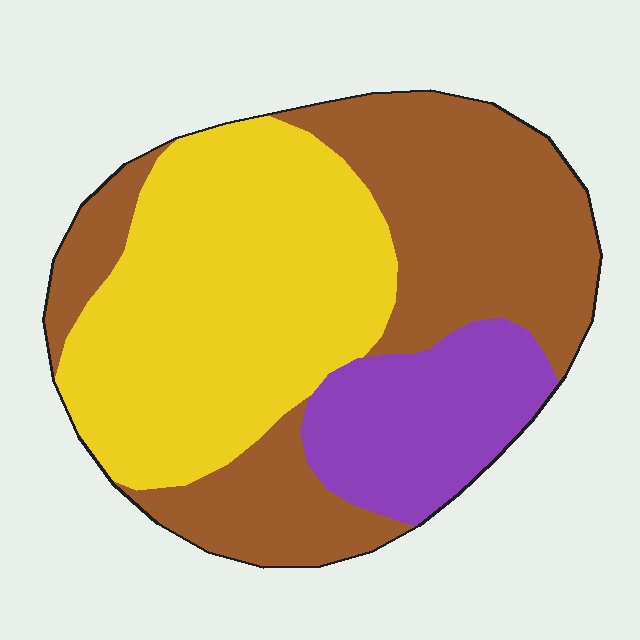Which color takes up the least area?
Purple, at roughly 15%.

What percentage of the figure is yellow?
Yellow covers around 40% of the figure.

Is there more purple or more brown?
Brown.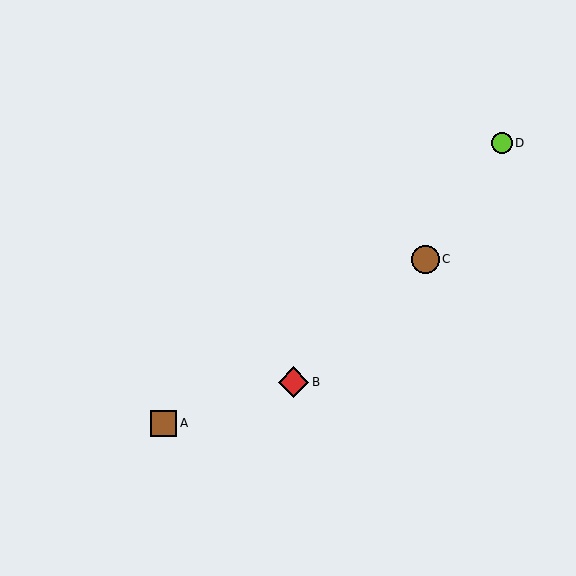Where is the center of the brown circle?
The center of the brown circle is at (425, 259).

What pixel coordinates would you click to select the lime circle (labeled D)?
Click at (502, 143) to select the lime circle D.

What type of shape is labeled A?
Shape A is a brown square.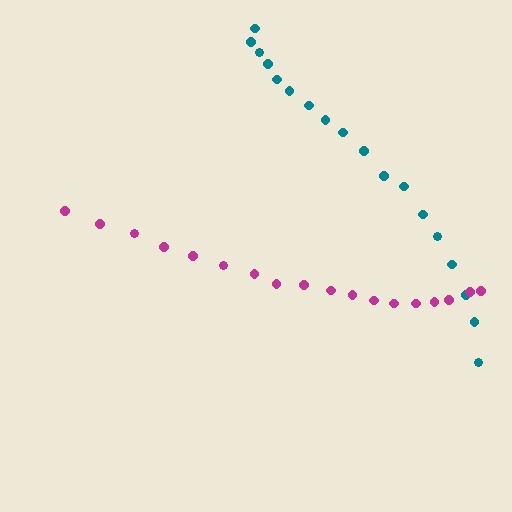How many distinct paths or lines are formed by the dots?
There are 2 distinct paths.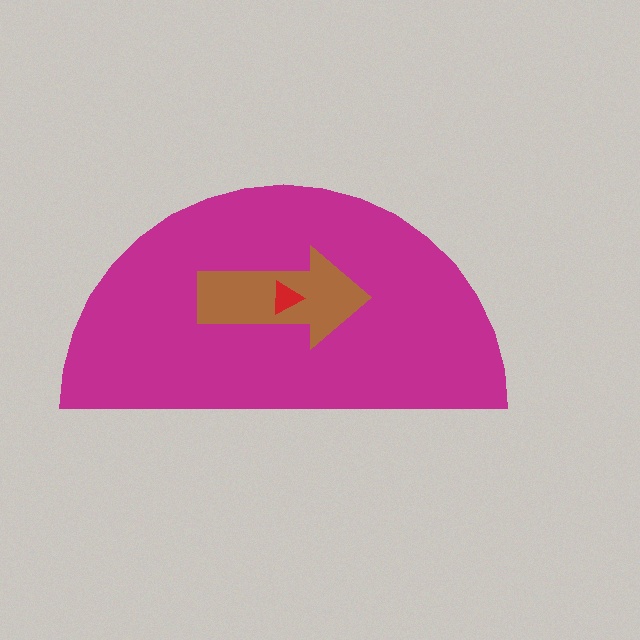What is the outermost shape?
The magenta semicircle.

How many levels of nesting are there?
3.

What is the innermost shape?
The red triangle.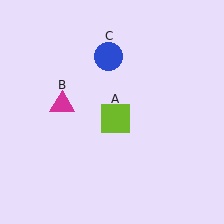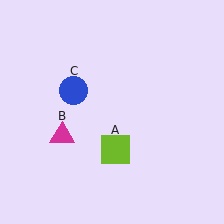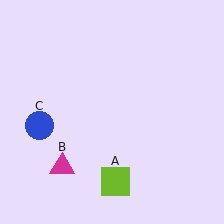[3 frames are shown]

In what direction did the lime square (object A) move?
The lime square (object A) moved down.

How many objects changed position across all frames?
3 objects changed position: lime square (object A), magenta triangle (object B), blue circle (object C).